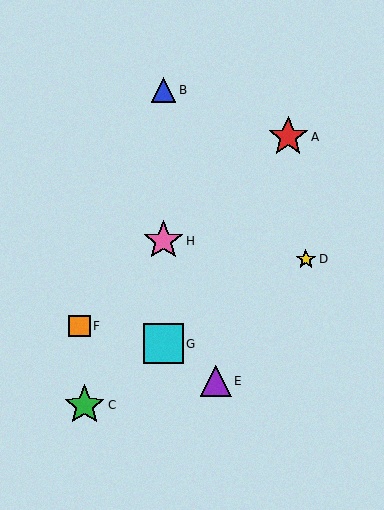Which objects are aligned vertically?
Objects B, G, H are aligned vertically.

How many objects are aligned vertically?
3 objects (B, G, H) are aligned vertically.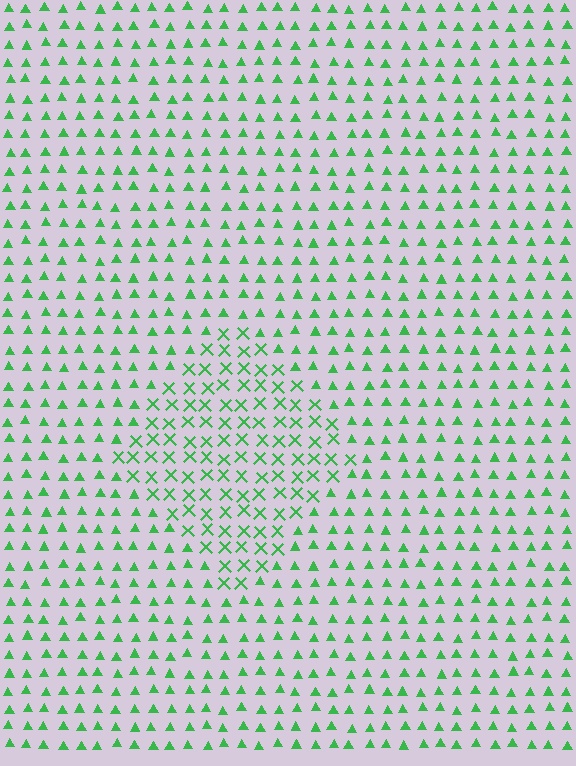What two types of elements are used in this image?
The image uses X marks inside the diamond region and triangles outside it.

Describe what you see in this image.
The image is filled with small green elements arranged in a uniform grid. A diamond-shaped region contains X marks, while the surrounding area contains triangles. The boundary is defined purely by the change in element shape.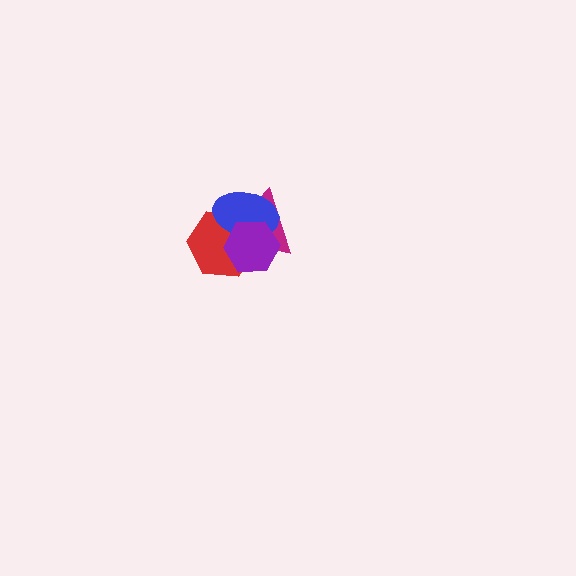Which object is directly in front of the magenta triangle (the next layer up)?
The red hexagon is directly in front of the magenta triangle.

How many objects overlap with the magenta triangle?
3 objects overlap with the magenta triangle.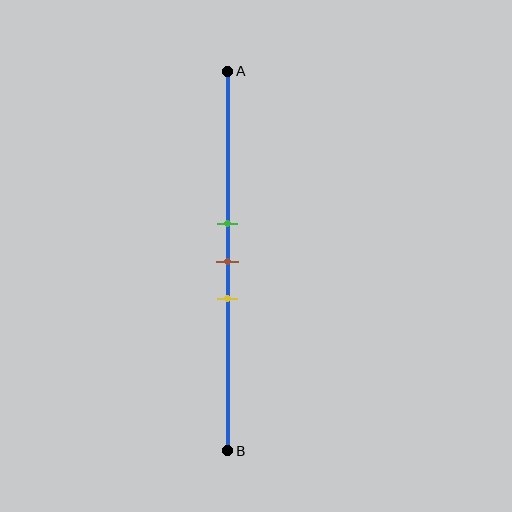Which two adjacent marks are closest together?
The green and brown marks are the closest adjacent pair.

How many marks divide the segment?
There are 3 marks dividing the segment.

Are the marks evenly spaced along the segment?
Yes, the marks are approximately evenly spaced.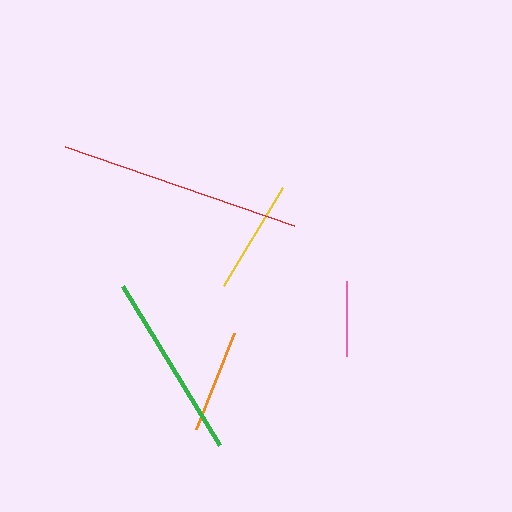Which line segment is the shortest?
The pink line is the shortest at approximately 74 pixels.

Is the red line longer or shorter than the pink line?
The red line is longer than the pink line.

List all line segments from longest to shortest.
From longest to shortest: red, green, yellow, orange, pink.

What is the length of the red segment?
The red segment is approximately 242 pixels long.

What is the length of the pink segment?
The pink segment is approximately 74 pixels long.